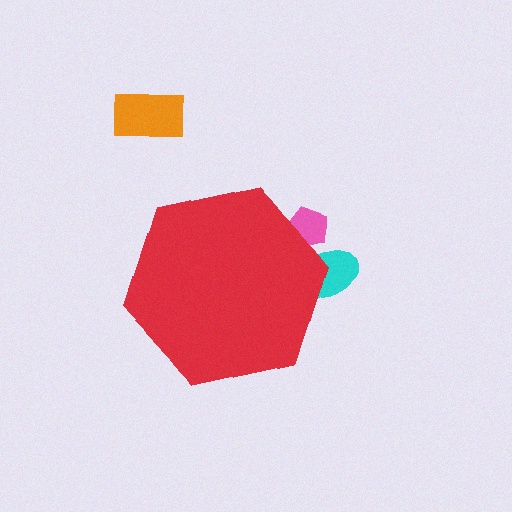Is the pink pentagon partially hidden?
Yes, the pink pentagon is partially hidden behind the red hexagon.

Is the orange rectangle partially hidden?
No, the orange rectangle is fully visible.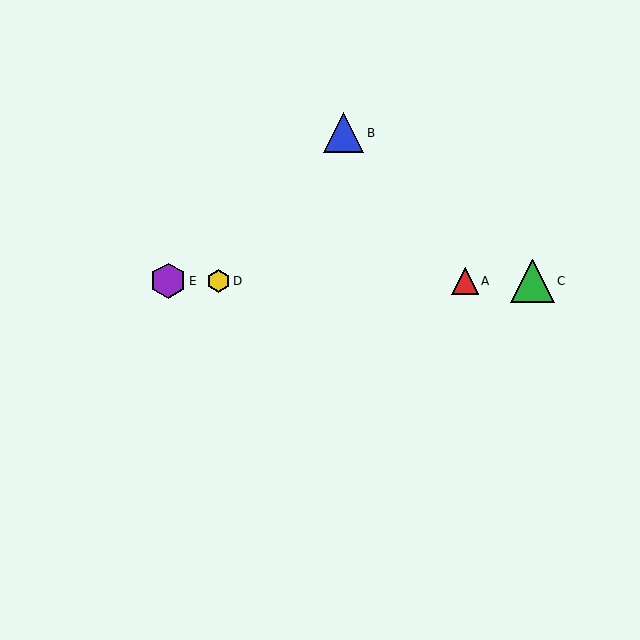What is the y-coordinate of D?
Object D is at y≈281.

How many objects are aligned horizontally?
4 objects (A, C, D, E) are aligned horizontally.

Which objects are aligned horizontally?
Objects A, C, D, E are aligned horizontally.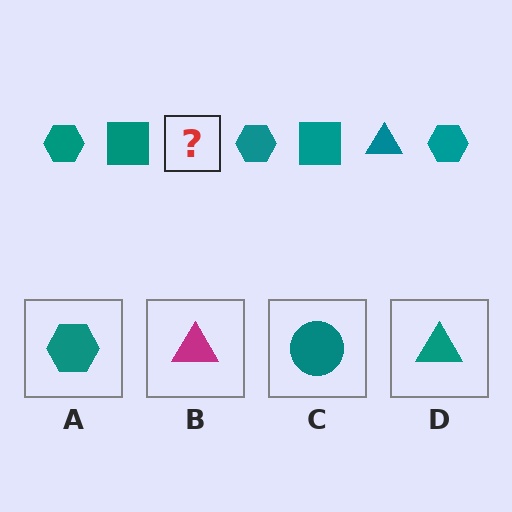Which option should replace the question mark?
Option D.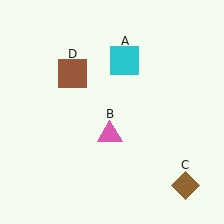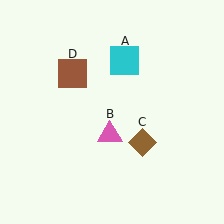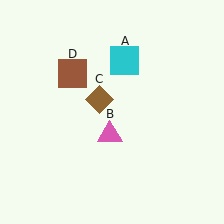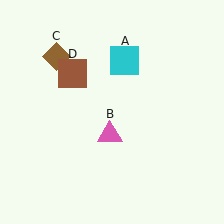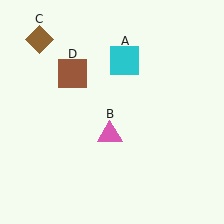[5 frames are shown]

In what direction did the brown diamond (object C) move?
The brown diamond (object C) moved up and to the left.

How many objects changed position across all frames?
1 object changed position: brown diamond (object C).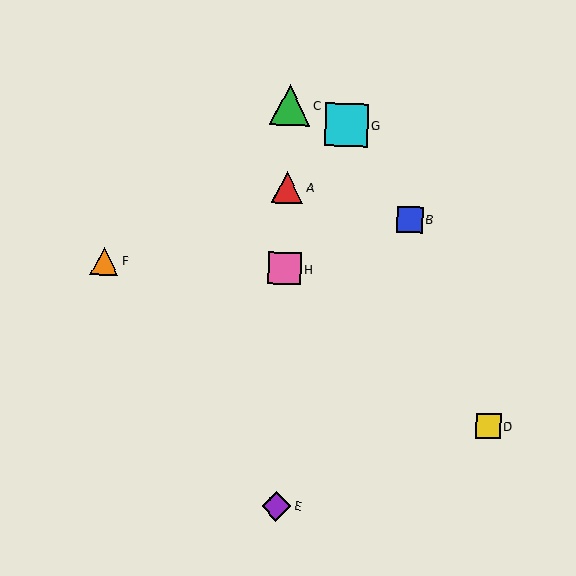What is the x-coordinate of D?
Object D is at x≈488.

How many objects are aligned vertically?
4 objects (A, C, E, H) are aligned vertically.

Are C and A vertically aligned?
Yes, both are at x≈290.